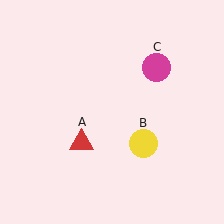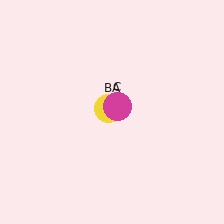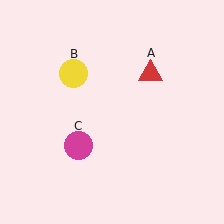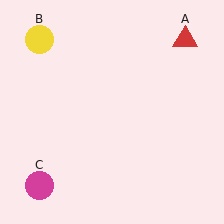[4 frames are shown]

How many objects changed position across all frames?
3 objects changed position: red triangle (object A), yellow circle (object B), magenta circle (object C).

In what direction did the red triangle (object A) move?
The red triangle (object A) moved up and to the right.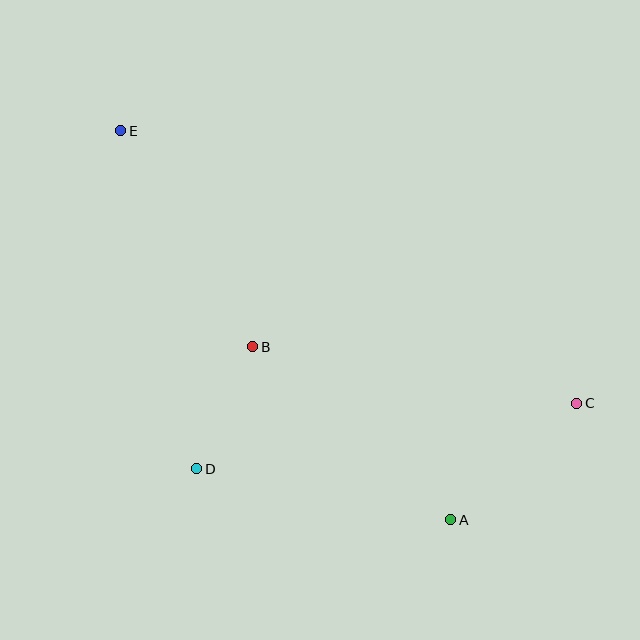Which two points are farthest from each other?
Points C and E are farthest from each other.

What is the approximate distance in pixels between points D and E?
The distance between D and E is approximately 346 pixels.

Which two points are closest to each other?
Points B and D are closest to each other.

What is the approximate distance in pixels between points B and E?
The distance between B and E is approximately 253 pixels.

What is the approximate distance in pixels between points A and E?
The distance between A and E is approximately 510 pixels.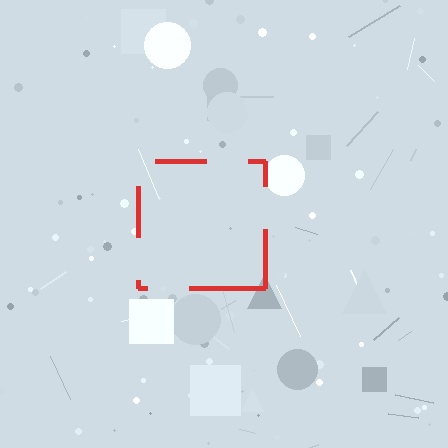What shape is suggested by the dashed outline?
The dashed outline suggests a square.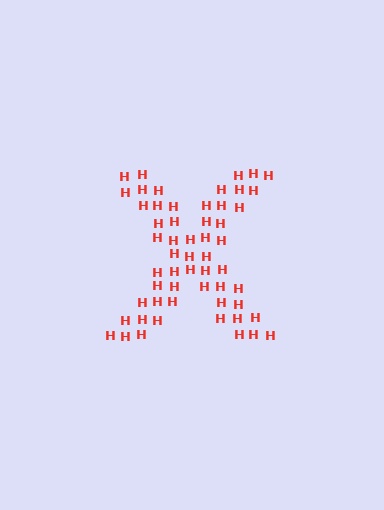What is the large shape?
The large shape is the letter X.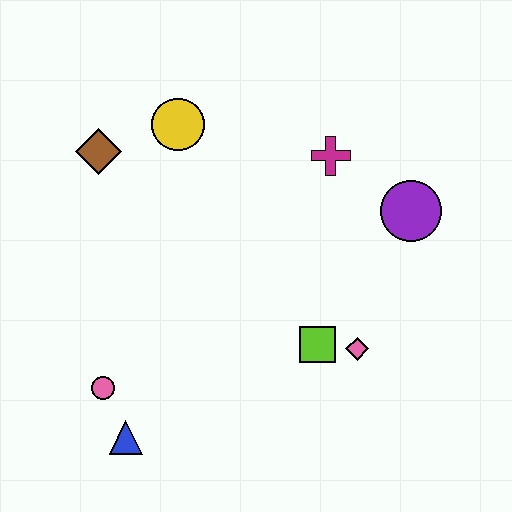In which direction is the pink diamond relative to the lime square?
The pink diamond is to the right of the lime square.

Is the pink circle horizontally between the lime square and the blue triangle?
No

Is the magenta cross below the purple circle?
No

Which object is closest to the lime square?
The pink diamond is closest to the lime square.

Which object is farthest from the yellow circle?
The blue triangle is farthest from the yellow circle.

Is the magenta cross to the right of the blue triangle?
Yes